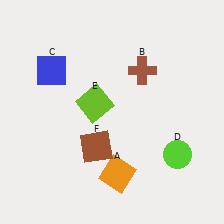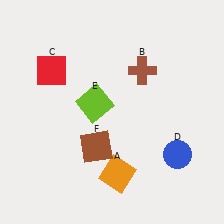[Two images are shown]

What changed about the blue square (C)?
In Image 1, C is blue. In Image 2, it changed to red.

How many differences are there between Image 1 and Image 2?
There are 2 differences between the two images.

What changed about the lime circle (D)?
In Image 1, D is lime. In Image 2, it changed to blue.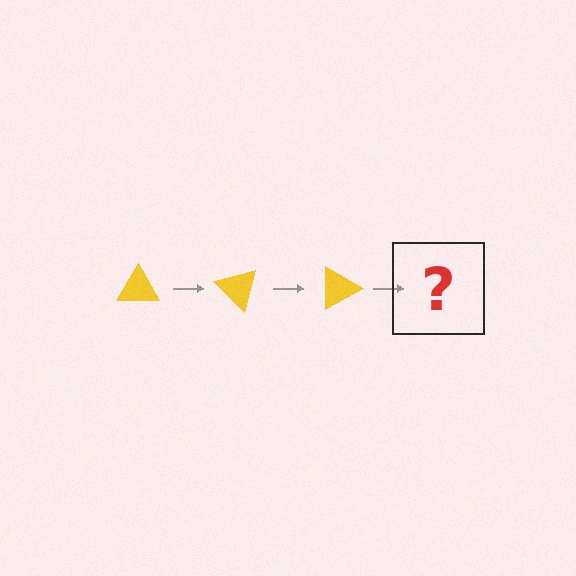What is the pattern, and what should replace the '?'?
The pattern is that the triangle rotates 45 degrees each step. The '?' should be a yellow triangle rotated 135 degrees.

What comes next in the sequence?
The next element should be a yellow triangle rotated 135 degrees.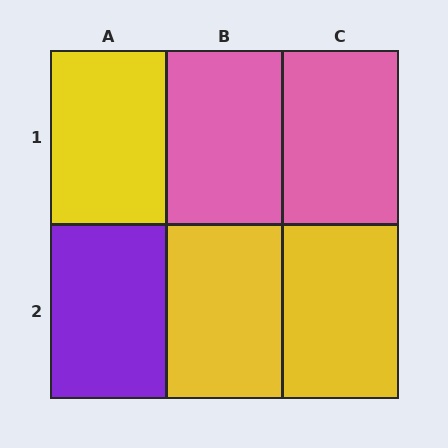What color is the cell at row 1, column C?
Pink.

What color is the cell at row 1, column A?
Yellow.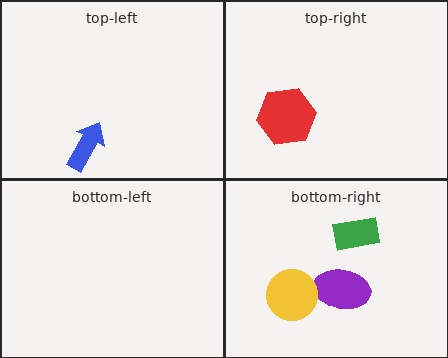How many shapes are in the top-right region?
1.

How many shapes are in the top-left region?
1.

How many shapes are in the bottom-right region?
3.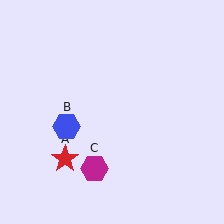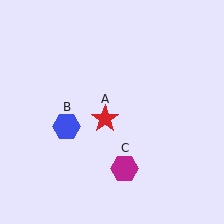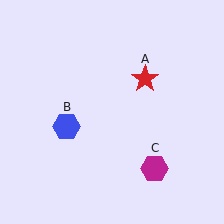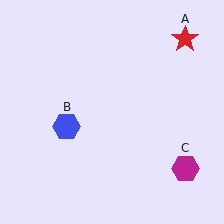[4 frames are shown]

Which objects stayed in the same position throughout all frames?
Blue hexagon (object B) remained stationary.